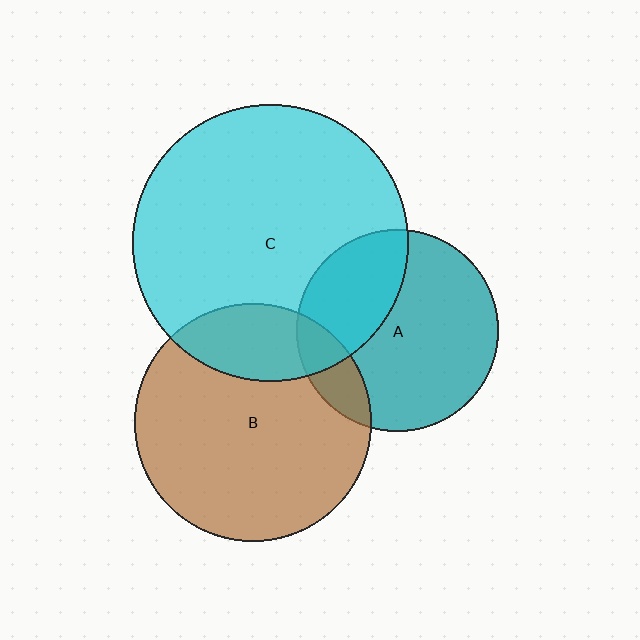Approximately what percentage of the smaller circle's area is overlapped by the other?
Approximately 35%.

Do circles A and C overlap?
Yes.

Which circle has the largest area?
Circle C (cyan).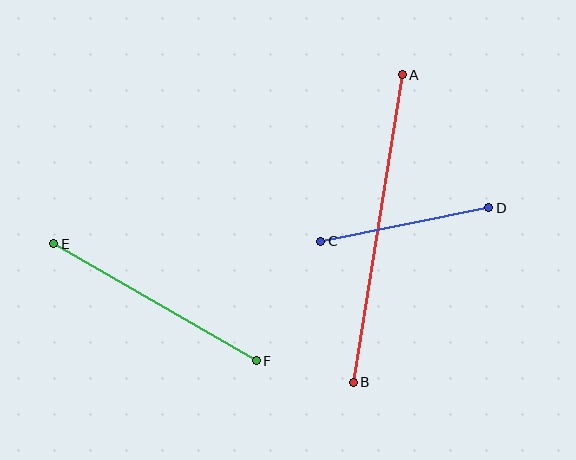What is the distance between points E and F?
The distance is approximately 234 pixels.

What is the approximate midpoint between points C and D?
The midpoint is at approximately (405, 224) pixels.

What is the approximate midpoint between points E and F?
The midpoint is at approximately (155, 302) pixels.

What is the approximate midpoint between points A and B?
The midpoint is at approximately (378, 228) pixels.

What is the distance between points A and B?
The distance is approximately 312 pixels.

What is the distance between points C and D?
The distance is approximately 171 pixels.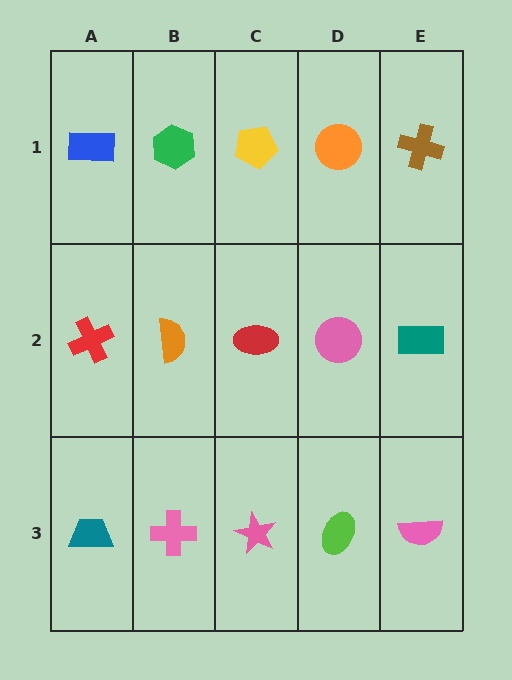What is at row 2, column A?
A red cross.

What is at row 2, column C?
A red ellipse.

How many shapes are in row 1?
5 shapes.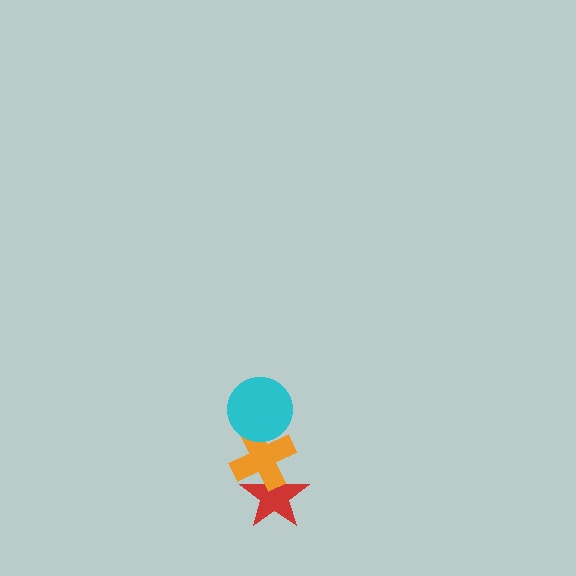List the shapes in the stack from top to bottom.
From top to bottom: the cyan circle, the orange cross, the red star.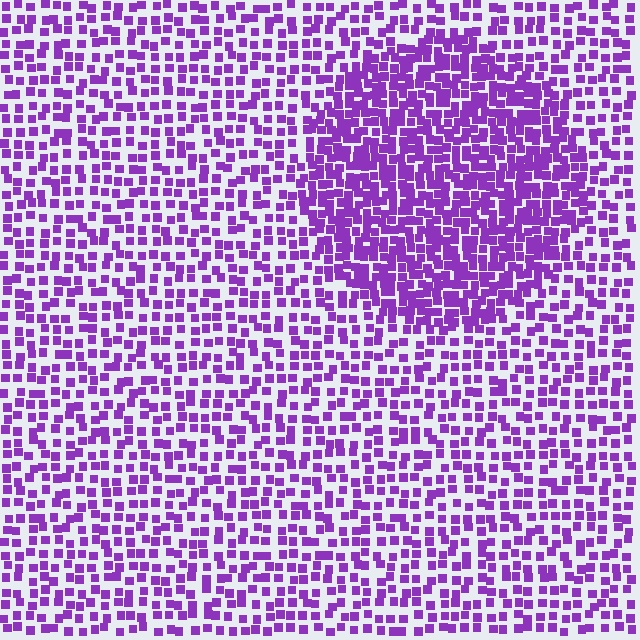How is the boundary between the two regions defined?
The boundary is defined by a change in element density (approximately 1.9x ratio). All elements are the same color, size, and shape.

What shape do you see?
I see a circle.